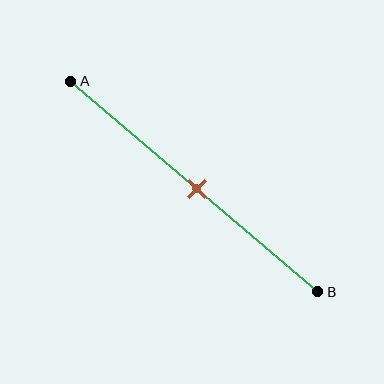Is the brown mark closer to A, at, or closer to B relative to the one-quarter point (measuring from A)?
The brown mark is closer to point B than the one-quarter point of segment AB.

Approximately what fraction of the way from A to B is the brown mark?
The brown mark is approximately 50% of the way from A to B.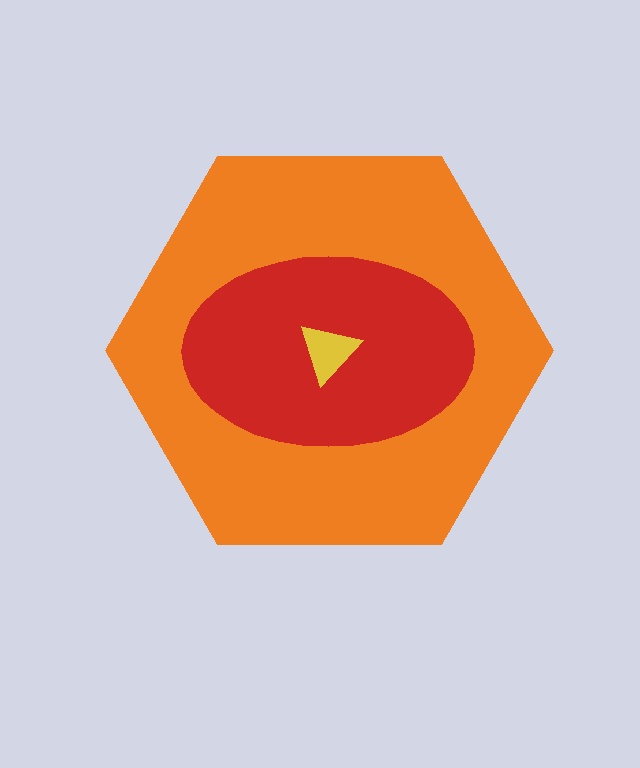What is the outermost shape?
The orange hexagon.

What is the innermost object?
The yellow triangle.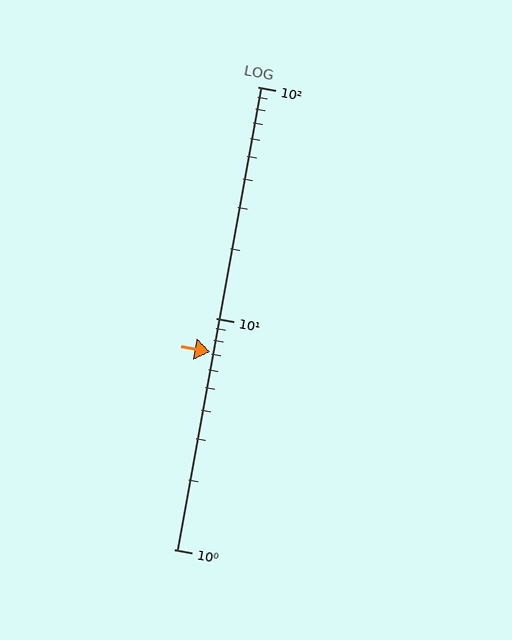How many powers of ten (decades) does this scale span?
The scale spans 2 decades, from 1 to 100.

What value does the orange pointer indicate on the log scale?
The pointer indicates approximately 7.1.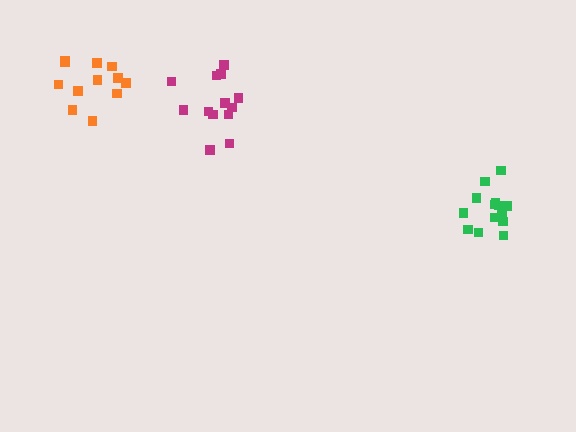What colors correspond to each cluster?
The clusters are colored: magenta, green, orange.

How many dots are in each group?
Group 1: 13 dots, Group 2: 14 dots, Group 3: 12 dots (39 total).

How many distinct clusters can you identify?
There are 3 distinct clusters.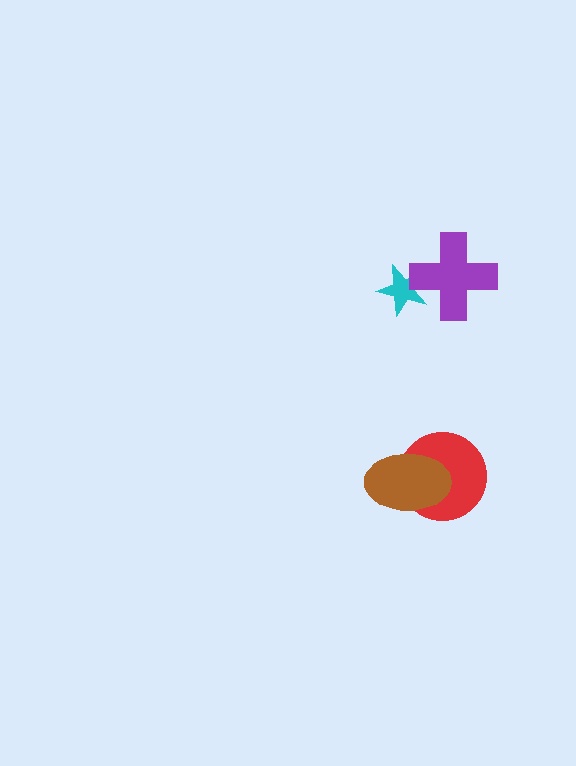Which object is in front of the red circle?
The brown ellipse is in front of the red circle.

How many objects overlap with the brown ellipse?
1 object overlaps with the brown ellipse.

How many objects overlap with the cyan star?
1 object overlaps with the cyan star.